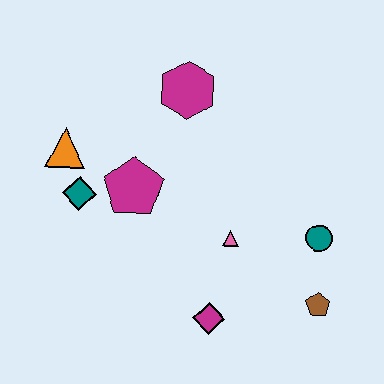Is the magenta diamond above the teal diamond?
No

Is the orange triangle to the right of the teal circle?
No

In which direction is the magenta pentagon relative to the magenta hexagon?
The magenta pentagon is below the magenta hexagon.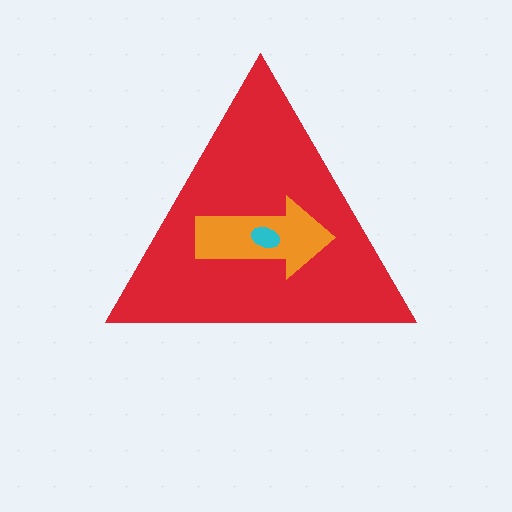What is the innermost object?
The cyan ellipse.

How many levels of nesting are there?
3.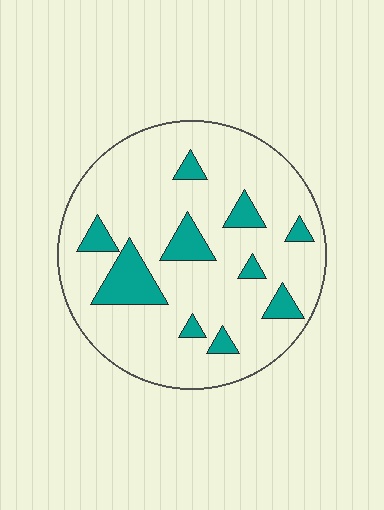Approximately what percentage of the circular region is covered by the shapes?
Approximately 15%.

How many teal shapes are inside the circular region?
10.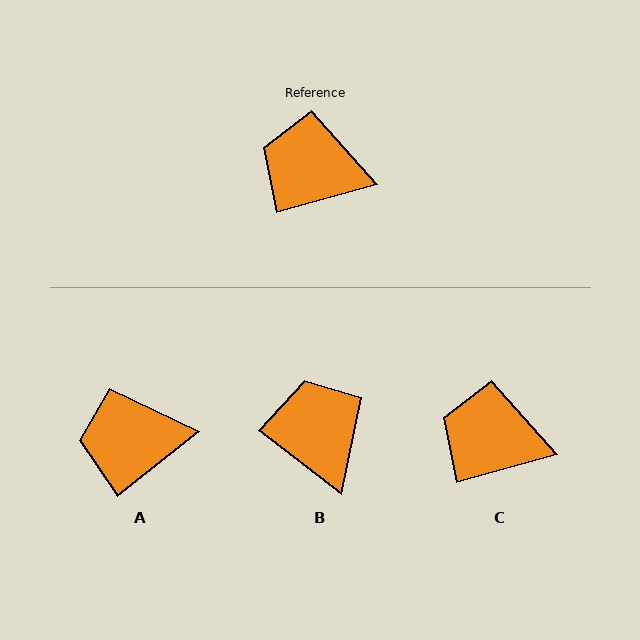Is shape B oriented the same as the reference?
No, it is off by about 53 degrees.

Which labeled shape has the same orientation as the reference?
C.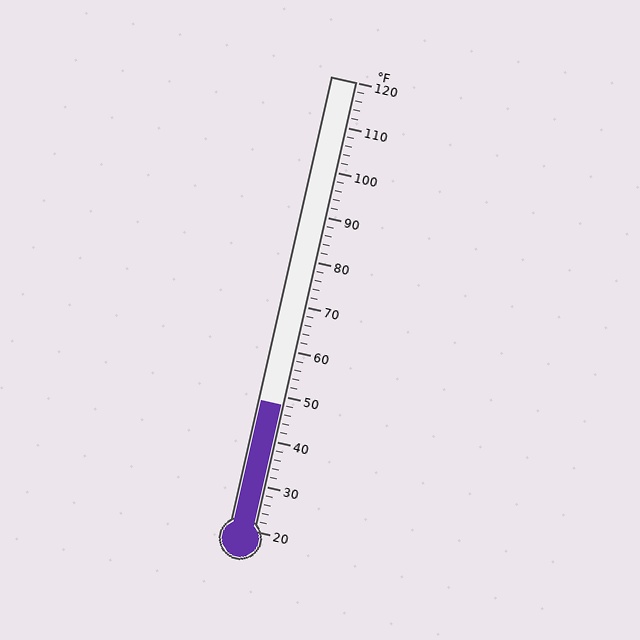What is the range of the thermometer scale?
The thermometer scale ranges from 20°F to 120°F.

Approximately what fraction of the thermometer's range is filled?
The thermometer is filled to approximately 30% of its range.